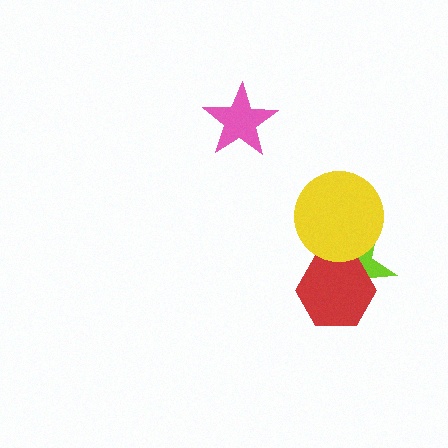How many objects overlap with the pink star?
0 objects overlap with the pink star.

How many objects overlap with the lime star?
2 objects overlap with the lime star.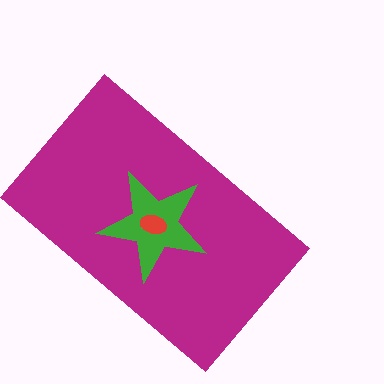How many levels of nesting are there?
3.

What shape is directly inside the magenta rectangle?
The green star.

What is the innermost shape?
The red ellipse.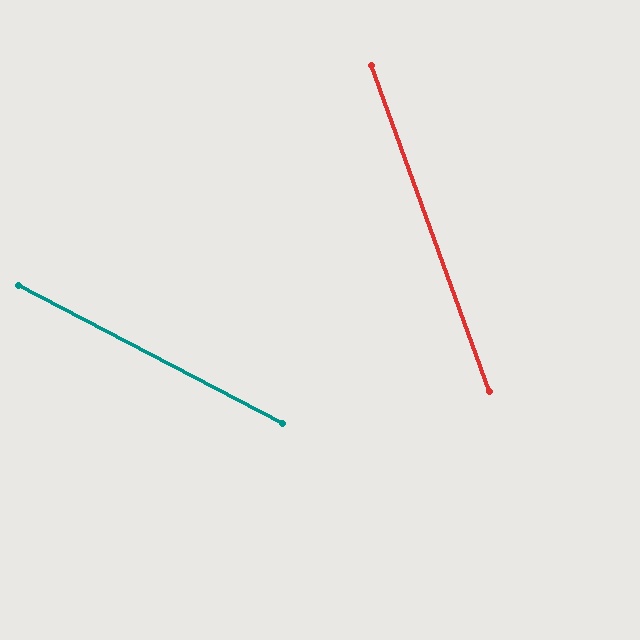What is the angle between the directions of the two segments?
Approximately 42 degrees.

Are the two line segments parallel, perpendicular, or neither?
Neither parallel nor perpendicular — they differ by about 42°.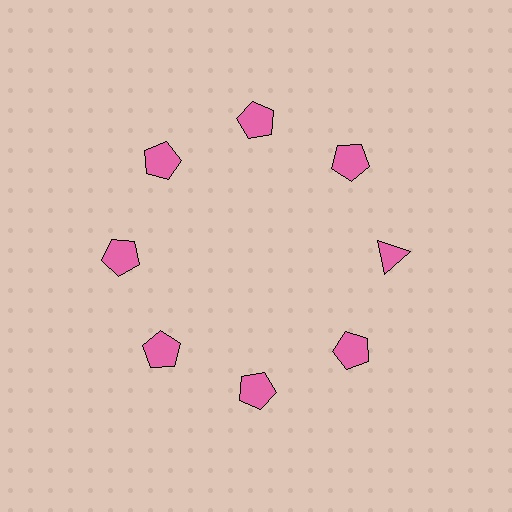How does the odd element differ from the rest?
It has a different shape: triangle instead of pentagon.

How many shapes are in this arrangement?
There are 8 shapes arranged in a ring pattern.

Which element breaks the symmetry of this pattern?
The pink triangle at roughly the 3 o'clock position breaks the symmetry. All other shapes are pink pentagons.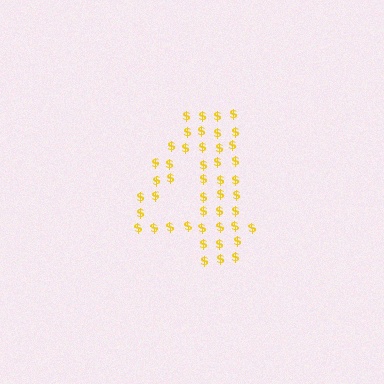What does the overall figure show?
The overall figure shows the digit 4.